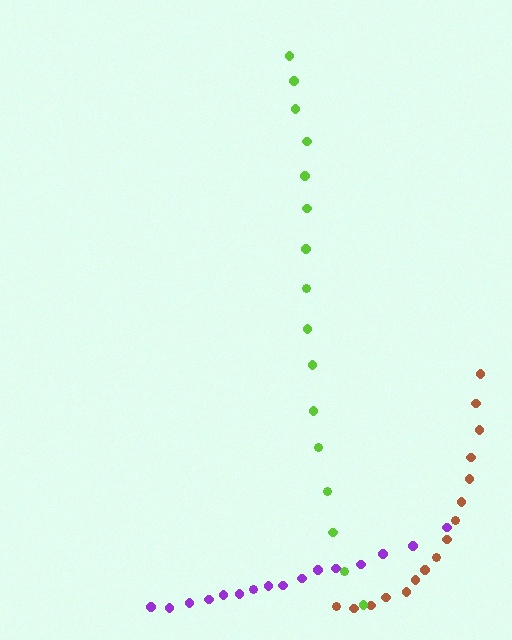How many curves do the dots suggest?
There are 3 distinct paths.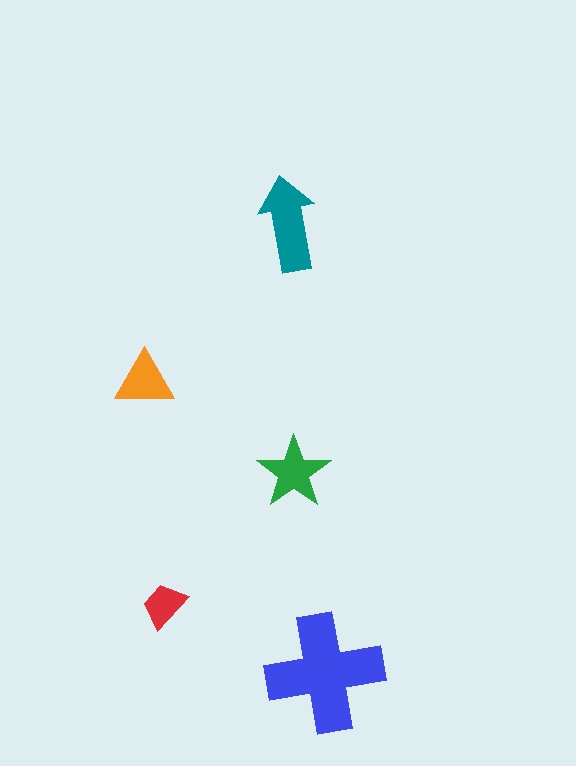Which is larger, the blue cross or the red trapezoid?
The blue cross.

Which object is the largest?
The blue cross.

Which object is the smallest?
The red trapezoid.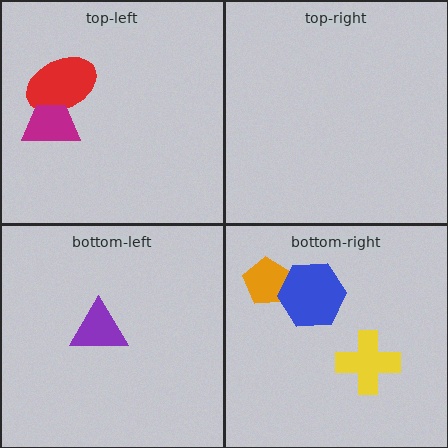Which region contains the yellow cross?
The bottom-right region.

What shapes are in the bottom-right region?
The yellow cross, the orange pentagon, the blue hexagon.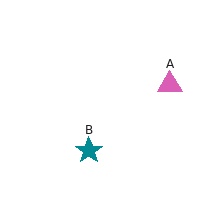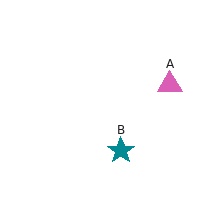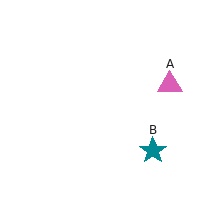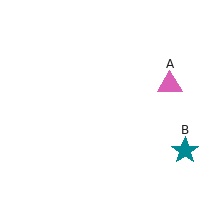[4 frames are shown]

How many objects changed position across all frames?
1 object changed position: teal star (object B).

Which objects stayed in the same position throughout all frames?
Pink triangle (object A) remained stationary.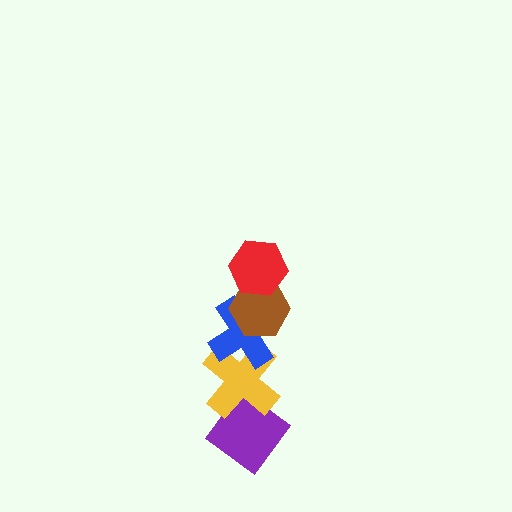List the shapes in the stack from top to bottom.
From top to bottom: the red hexagon, the brown hexagon, the blue cross, the yellow cross, the purple diamond.